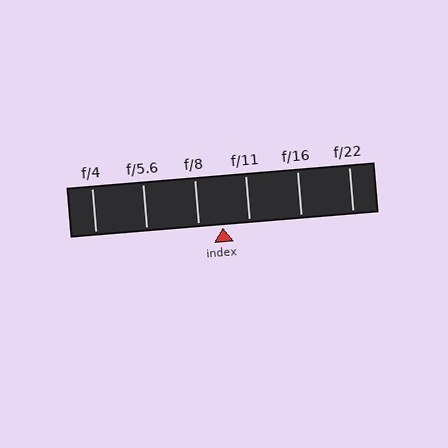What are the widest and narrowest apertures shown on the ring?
The widest aperture shown is f/4 and the narrowest is f/22.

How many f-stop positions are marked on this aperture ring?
There are 6 f-stop positions marked.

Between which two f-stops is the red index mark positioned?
The index mark is between f/8 and f/11.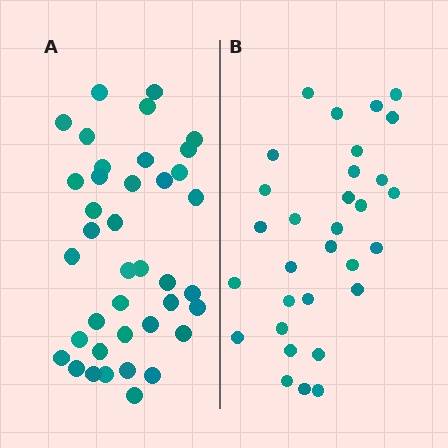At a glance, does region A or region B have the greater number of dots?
Region A (the left region) has more dots.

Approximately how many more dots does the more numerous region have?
Region A has roughly 8 or so more dots than region B.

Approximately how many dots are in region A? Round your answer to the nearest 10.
About 40 dots. (The exact count is 39, which rounds to 40.)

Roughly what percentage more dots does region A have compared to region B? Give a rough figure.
About 25% more.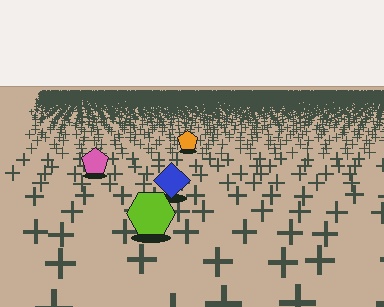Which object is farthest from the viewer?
The orange pentagon is farthest from the viewer. It appears smaller and the ground texture around it is denser.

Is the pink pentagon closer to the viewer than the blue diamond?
No. The blue diamond is closer — you can tell from the texture gradient: the ground texture is coarser near it.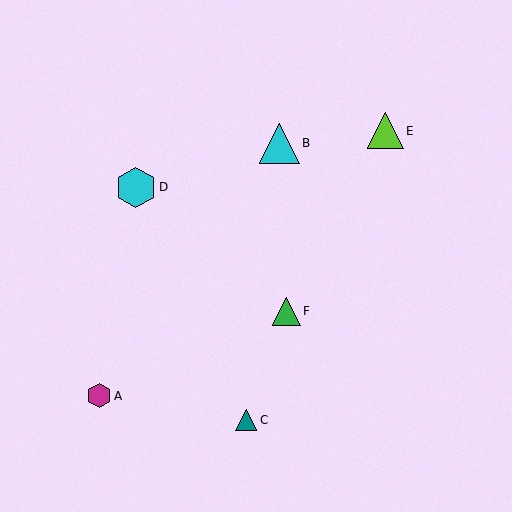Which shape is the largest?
The cyan triangle (labeled B) is the largest.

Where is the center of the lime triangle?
The center of the lime triangle is at (385, 131).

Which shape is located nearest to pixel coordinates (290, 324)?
The green triangle (labeled F) at (287, 311) is nearest to that location.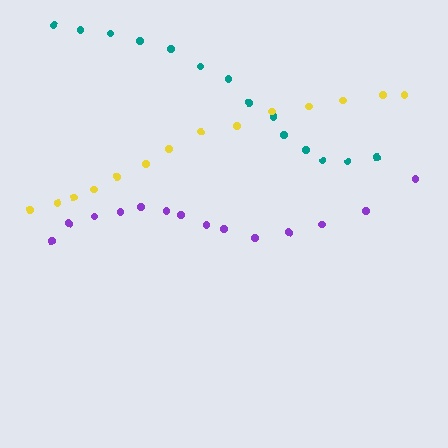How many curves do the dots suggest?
There are 3 distinct paths.